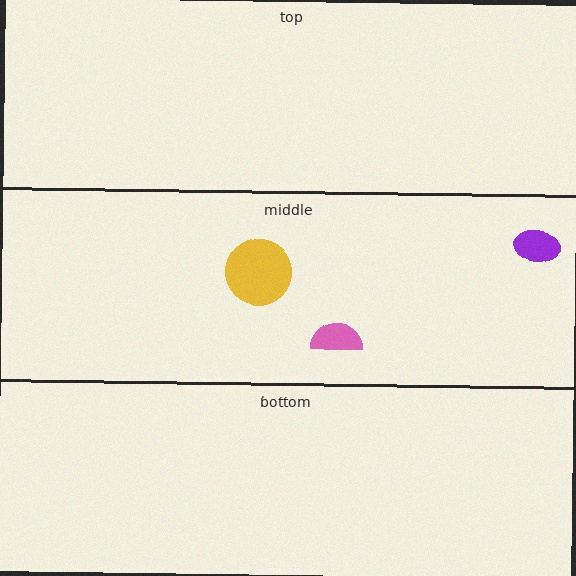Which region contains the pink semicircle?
The middle region.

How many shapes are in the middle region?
3.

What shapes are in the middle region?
The purple ellipse, the pink semicircle, the yellow circle.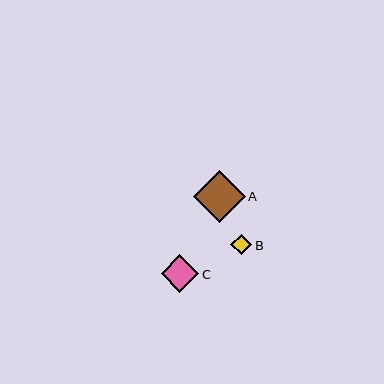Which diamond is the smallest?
Diamond B is the smallest with a size of approximately 21 pixels.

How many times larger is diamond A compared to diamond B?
Diamond A is approximately 2.5 times the size of diamond B.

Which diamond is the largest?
Diamond A is the largest with a size of approximately 52 pixels.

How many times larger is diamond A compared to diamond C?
Diamond A is approximately 1.4 times the size of diamond C.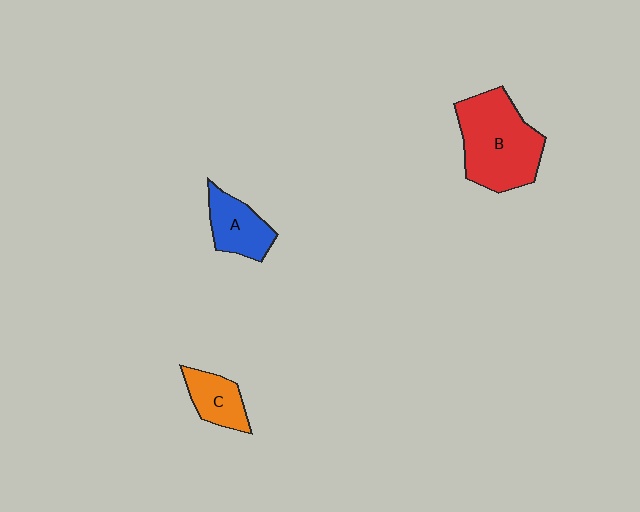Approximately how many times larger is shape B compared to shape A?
Approximately 2.0 times.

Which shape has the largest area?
Shape B (red).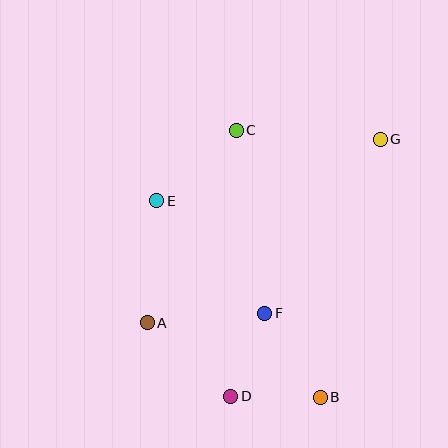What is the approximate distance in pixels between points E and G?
The distance between E and G is approximately 232 pixels.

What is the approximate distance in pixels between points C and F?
The distance between C and F is approximately 185 pixels.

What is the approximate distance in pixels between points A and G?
The distance between A and G is approximately 297 pixels.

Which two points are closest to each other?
Points D and F are closest to each other.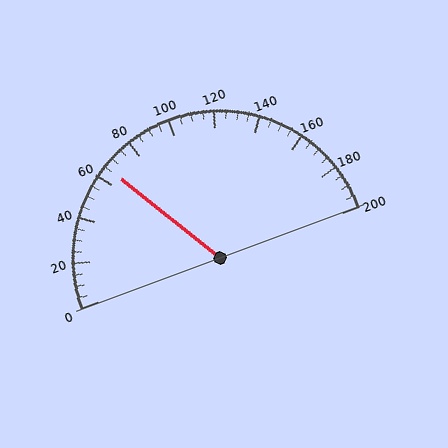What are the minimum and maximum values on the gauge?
The gauge ranges from 0 to 200.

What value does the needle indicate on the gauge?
The needle indicates approximately 65.